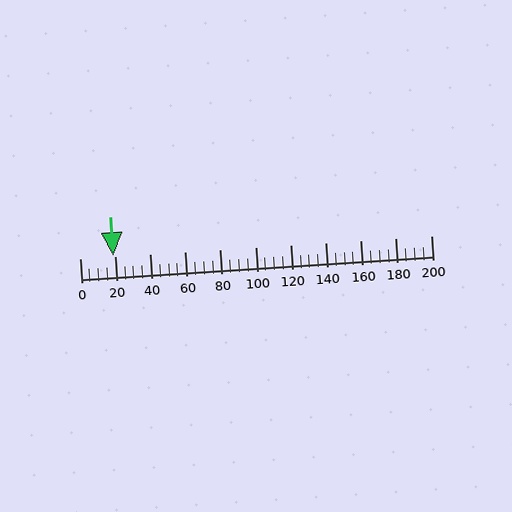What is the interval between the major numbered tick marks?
The major tick marks are spaced 20 units apart.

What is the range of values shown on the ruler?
The ruler shows values from 0 to 200.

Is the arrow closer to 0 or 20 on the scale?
The arrow is closer to 20.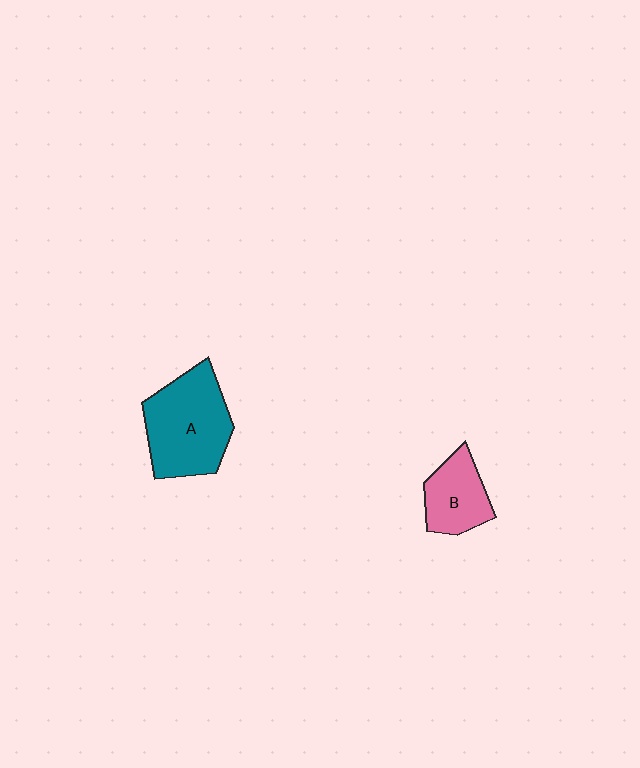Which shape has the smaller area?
Shape B (pink).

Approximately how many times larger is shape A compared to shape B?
Approximately 1.8 times.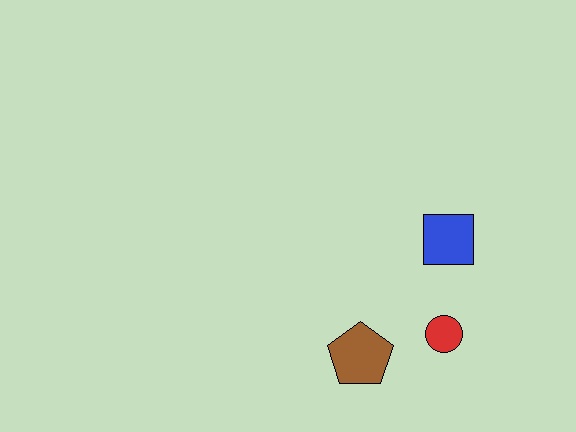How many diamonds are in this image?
There are no diamonds.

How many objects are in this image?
There are 3 objects.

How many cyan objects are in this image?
There are no cyan objects.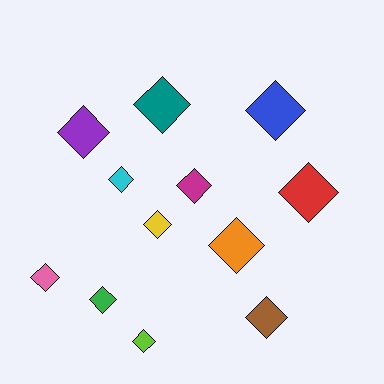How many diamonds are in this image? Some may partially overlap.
There are 12 diamonds.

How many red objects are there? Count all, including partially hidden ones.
There is 1 red object.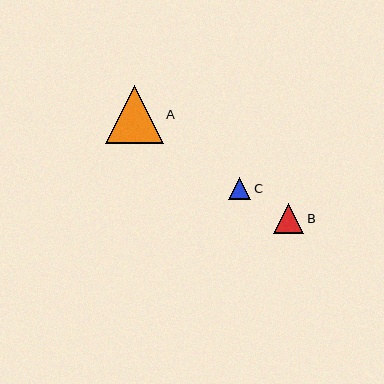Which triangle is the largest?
Triangle A is the largest with a size of approximately 58 pixels.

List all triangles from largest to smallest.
From largest to smallest: A, B, C.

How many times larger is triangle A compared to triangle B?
Triangle A is approximately 1.9 times the size of triangle B.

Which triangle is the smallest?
Triangle C is the smallest with a size of approximately 22 pixels.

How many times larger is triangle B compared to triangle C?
Triangle B is approximately 1.4 times the size of triangle C.